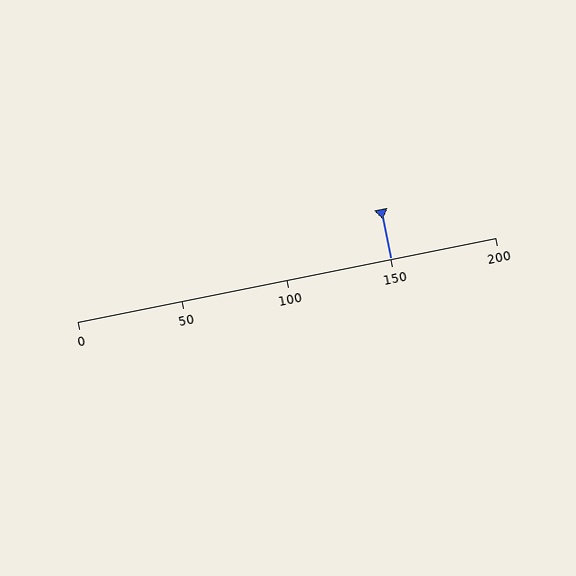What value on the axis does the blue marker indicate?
The marker indicates approximately 150.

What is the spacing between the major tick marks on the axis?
The major ticks are spaced 50 apart.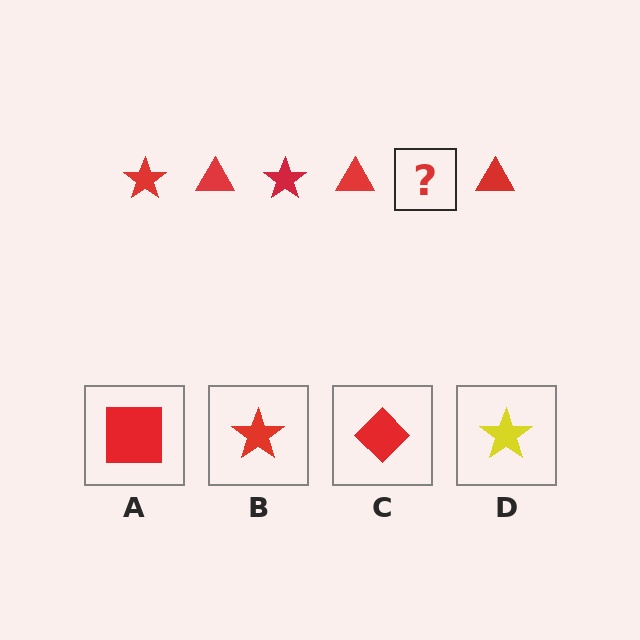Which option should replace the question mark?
Option B.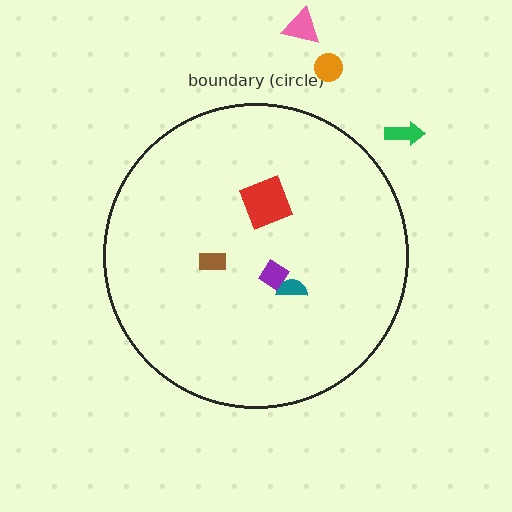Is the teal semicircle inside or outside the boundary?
Inside.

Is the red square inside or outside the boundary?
Inside.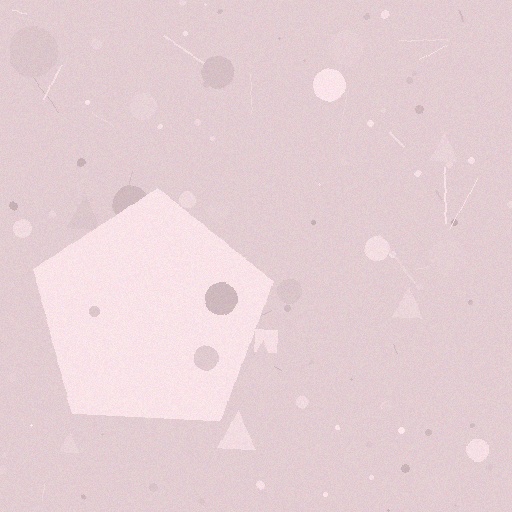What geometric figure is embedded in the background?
A pentagon is embedded in the background.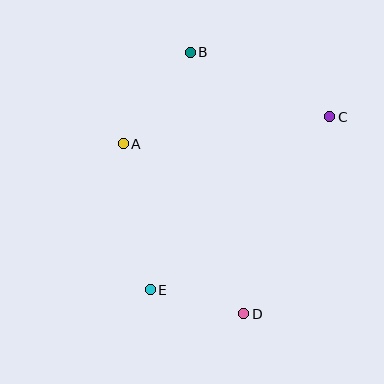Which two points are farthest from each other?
Points B and D are farthest from each other.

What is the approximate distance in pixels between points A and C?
The distance between A and C is approximately 208 pixels.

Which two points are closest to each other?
Points D and E are closest to each other.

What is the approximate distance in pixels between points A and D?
The distance between A and D is approximately 208 pixels.